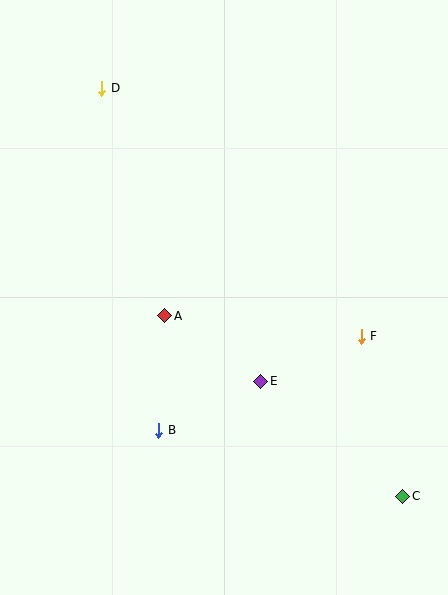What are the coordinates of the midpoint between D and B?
The midpoint between D and B is at (130, 259).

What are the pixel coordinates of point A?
Point A is at (165, 316).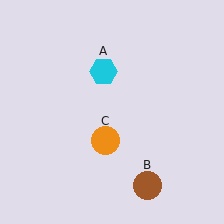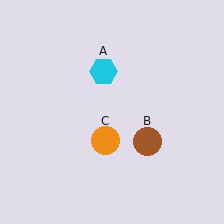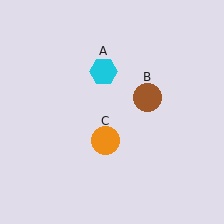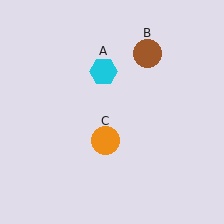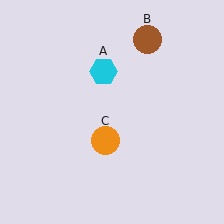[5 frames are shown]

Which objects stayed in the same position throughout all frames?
Cyan hexagon (object A) and orange circle (object C) remained stationary.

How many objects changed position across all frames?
1 object changed position: brown circle (object B).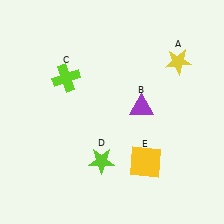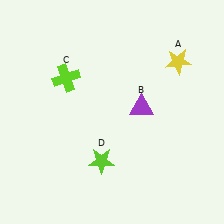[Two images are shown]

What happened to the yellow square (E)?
The yellow square (E) was removed in Image 2. It was in the bottom-right area of Image 1.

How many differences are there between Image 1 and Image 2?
There is 1 difference between the two images.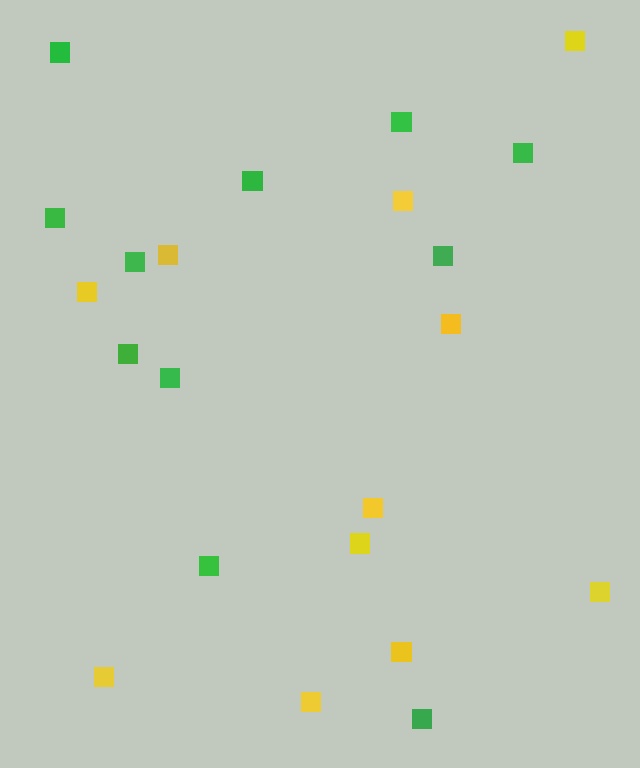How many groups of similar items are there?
There are 2 groups: one group of yellow squares (11) and one group of green squares (11).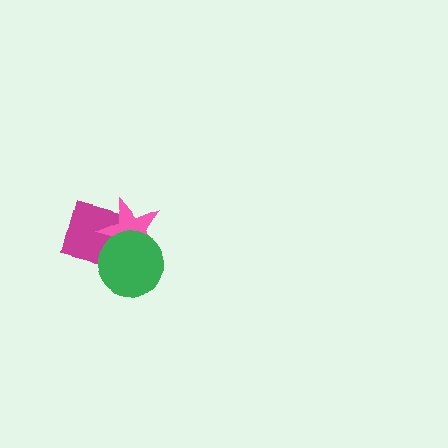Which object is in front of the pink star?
The green circle is in front of the pink star.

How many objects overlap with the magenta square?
2 objects overlap with the magenta square.